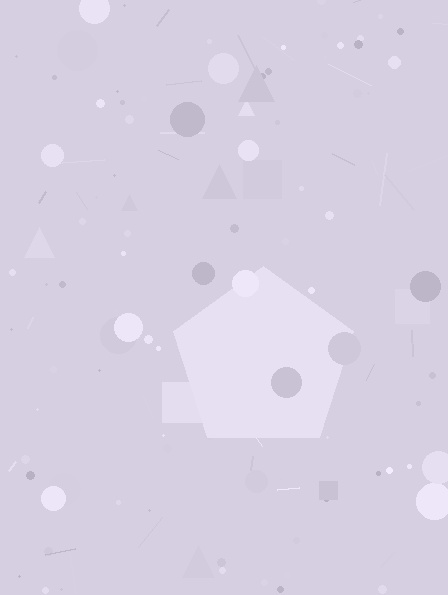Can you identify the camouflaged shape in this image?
The camouflaged shape is a pentagon.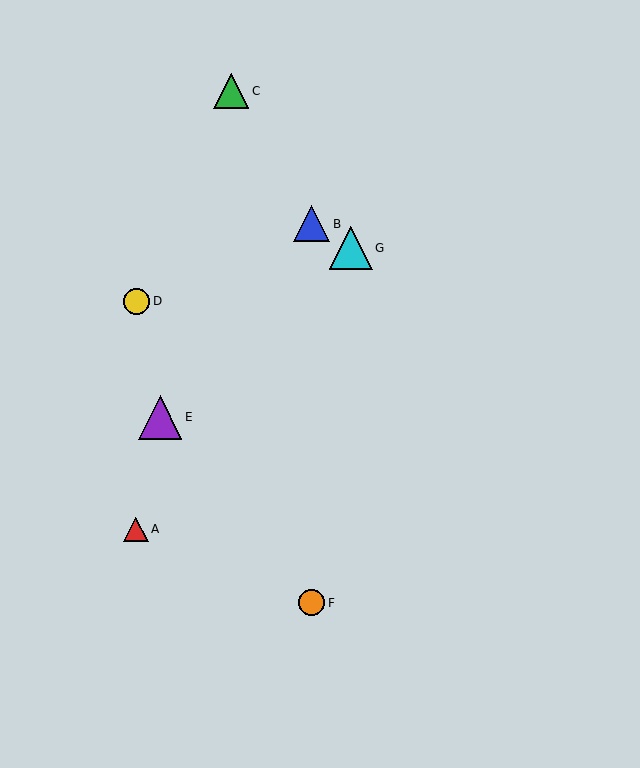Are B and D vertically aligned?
No, B is at x≈312 and D is at x≈137.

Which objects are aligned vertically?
Objects B, F are aligned vertically.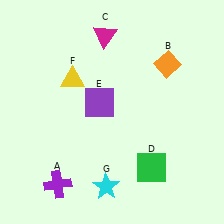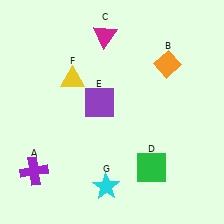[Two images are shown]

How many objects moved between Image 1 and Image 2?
1 object moved between the two images.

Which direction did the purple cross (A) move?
The purple cross (A) moved left.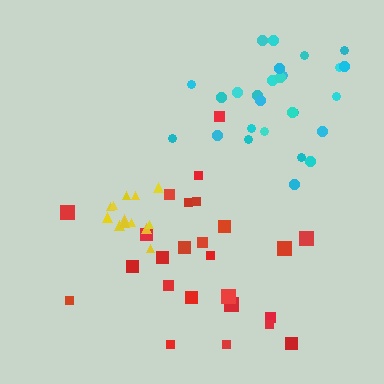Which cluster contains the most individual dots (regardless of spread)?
Cyan (28).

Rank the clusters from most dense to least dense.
yellow, cyan, red.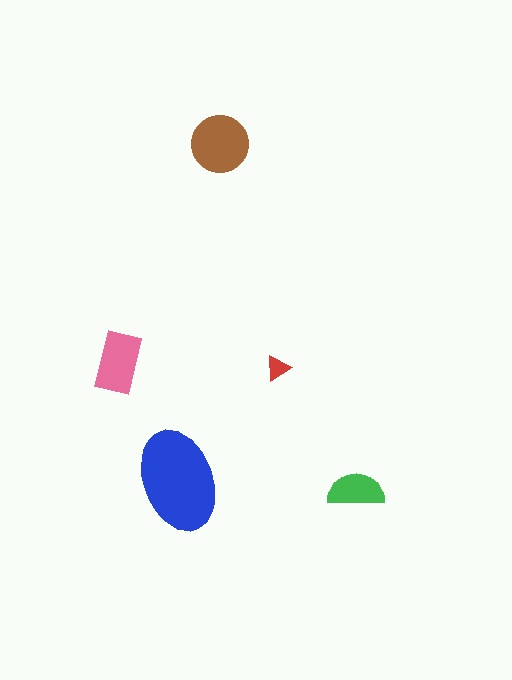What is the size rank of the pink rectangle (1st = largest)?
3rd.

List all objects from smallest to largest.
The red triangle, the green semicircle, the pink rectangle, the brown circle, the blue ellipse.